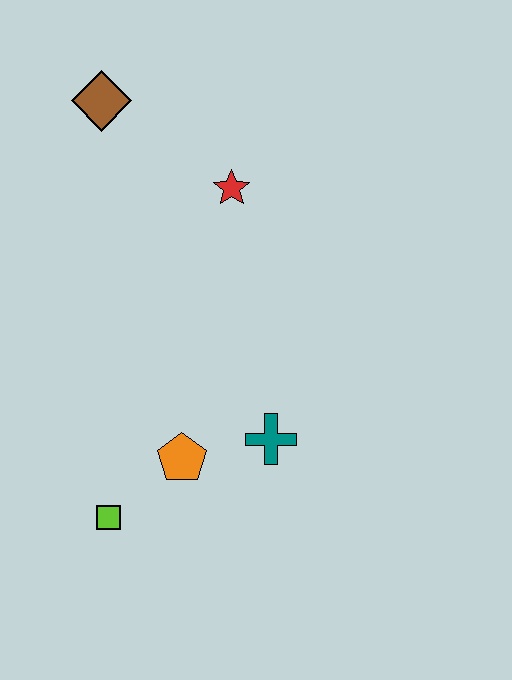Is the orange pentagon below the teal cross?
Yes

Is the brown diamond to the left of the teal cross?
Yes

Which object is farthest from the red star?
The lime square is farthest from the red star.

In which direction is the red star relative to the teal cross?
The red star is above the teal cross.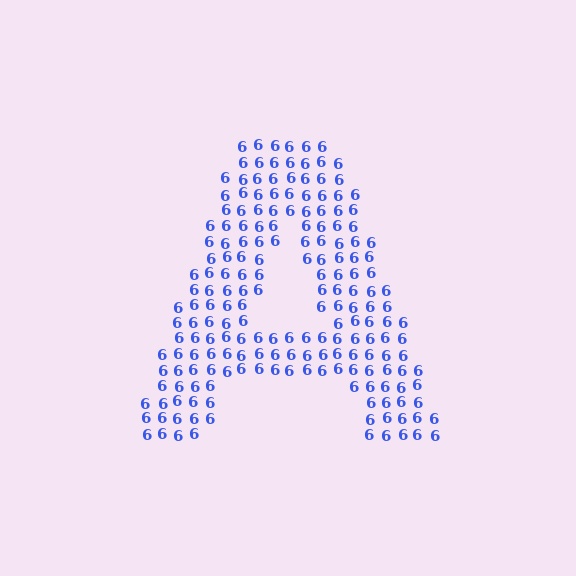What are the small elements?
The small elements are digit 6's.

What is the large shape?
The large shape is the letter A.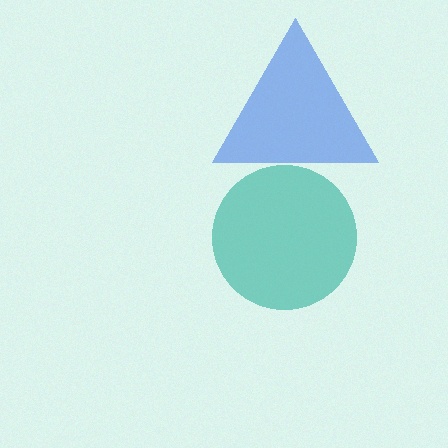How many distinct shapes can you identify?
There are 2 distinct shapes: a blue triangle, a teal circle.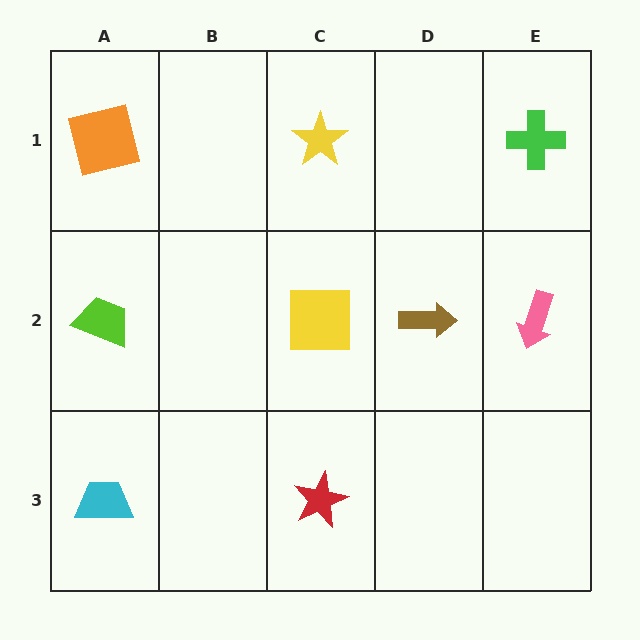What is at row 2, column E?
A pink arrow.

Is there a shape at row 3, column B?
No, that cell is empty.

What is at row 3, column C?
A red star.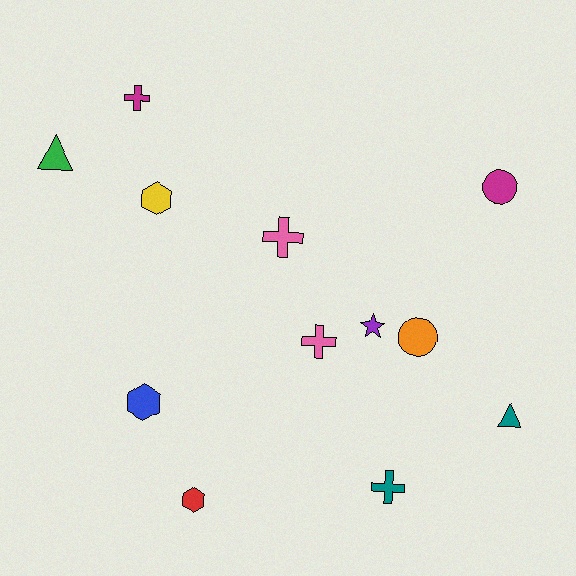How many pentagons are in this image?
There are no pentagons.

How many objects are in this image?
There are 12 objects.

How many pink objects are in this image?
There are 2 pink objects.